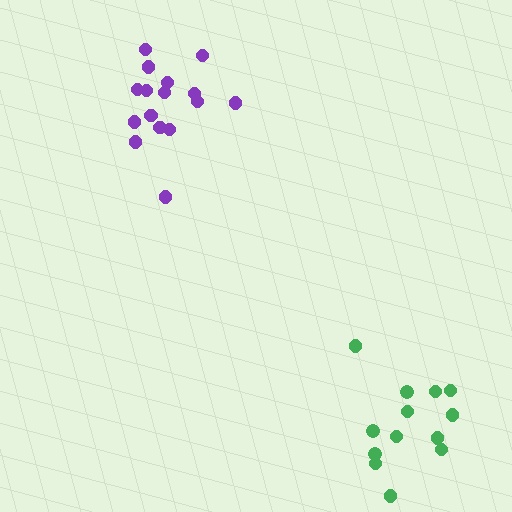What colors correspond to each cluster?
The clusters are colored: purple, green.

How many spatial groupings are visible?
There are 2 spatial groupings.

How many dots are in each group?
Group 1: 16 dots, Group 2: 13 dots (29 total).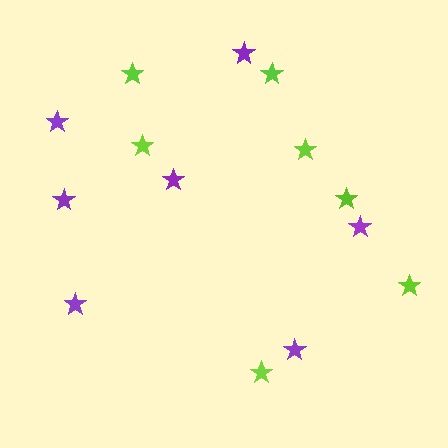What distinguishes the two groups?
There are 2 groups: one group of purple stars (7) and one group of lime stars (7).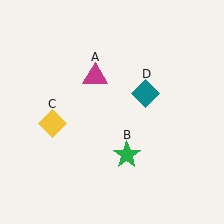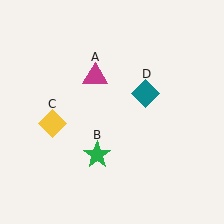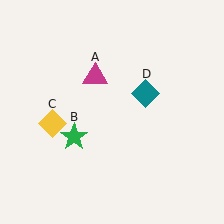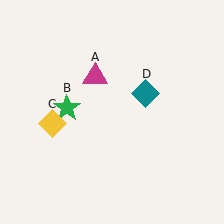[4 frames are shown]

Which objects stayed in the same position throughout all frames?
Magenta triangle (object A) and yellow diamond (object C) and teal diamond (object D) remained stationary.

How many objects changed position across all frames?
1 object changed position: green star (object B).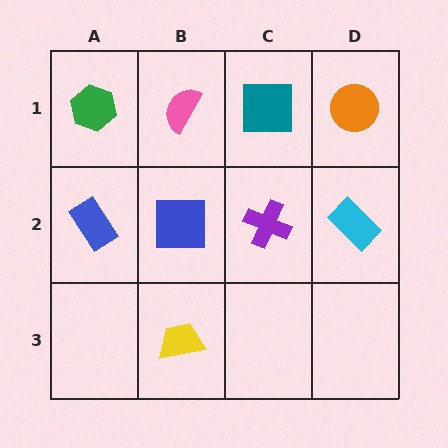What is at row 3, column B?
A yellow trapezoid.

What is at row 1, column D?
An orange circle.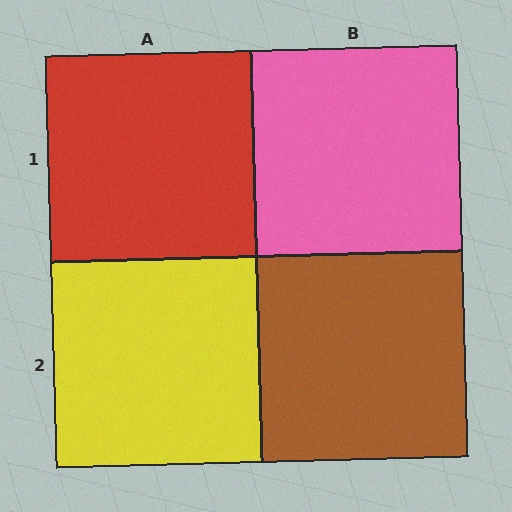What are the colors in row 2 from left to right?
Yellow, brown.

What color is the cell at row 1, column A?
Red.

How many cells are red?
1 cell is red.